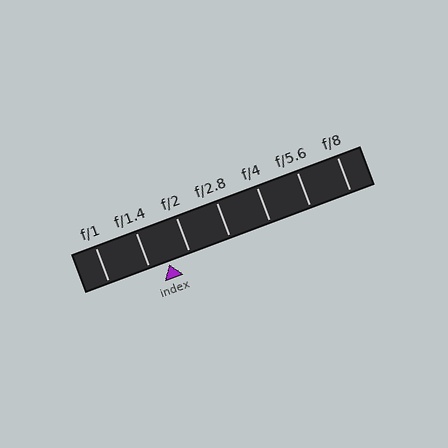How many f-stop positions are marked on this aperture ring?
There are 7 f-stop positions marked.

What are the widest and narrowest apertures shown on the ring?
The widest aperture shown is f/1 and the narrowest is f/8.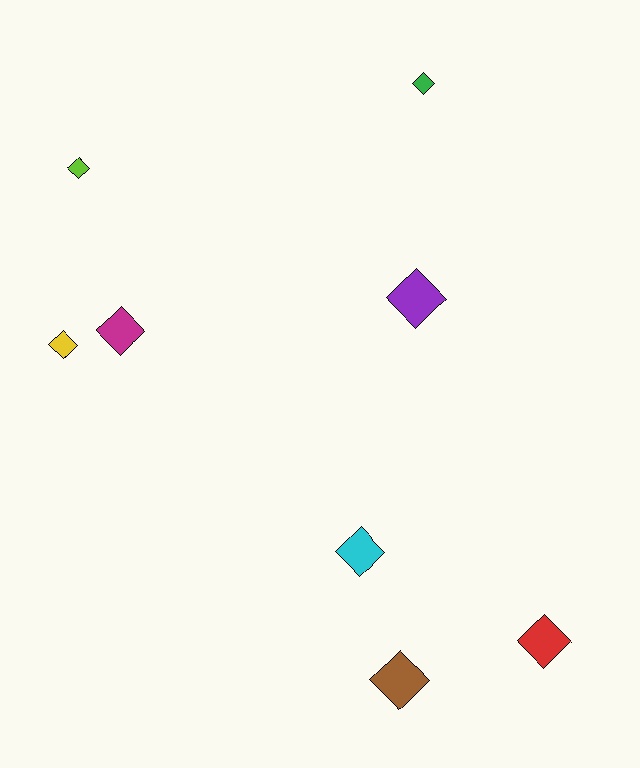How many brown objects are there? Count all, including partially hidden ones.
There is 1 brown object.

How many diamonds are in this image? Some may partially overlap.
There are 8 diamonds.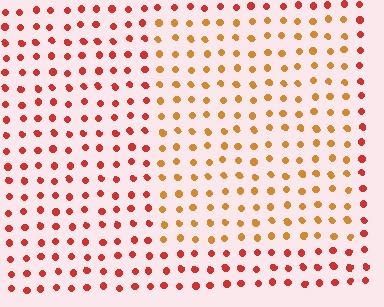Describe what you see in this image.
The image is filled with small red elements in a uniform arrangement. A rectangle-shaped region is visible where the elements are tinted to a slightly different hue, forming a subtle color boundary.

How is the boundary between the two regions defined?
The boundary is defined purely by a slight shift in hue (about 33 degrees). Spacing, size, and orientation are identical on both sides.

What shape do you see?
I see a rectangle.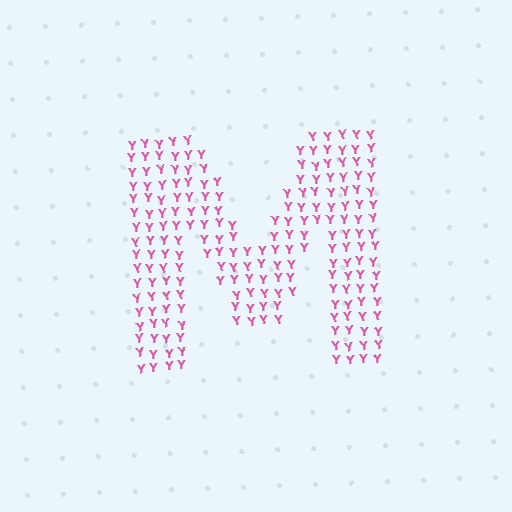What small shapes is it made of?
It is made of small letter Y's.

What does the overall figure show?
The overall figure shows the letter M.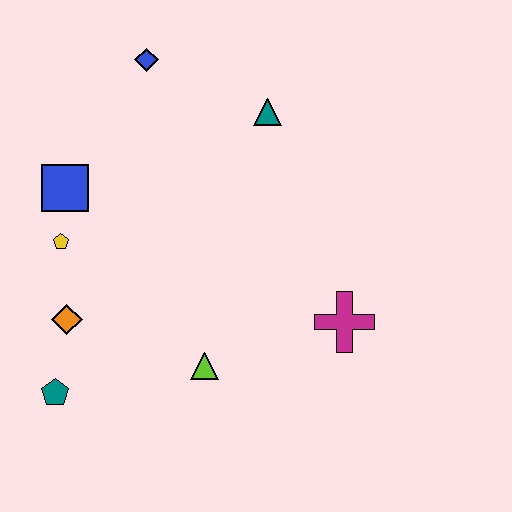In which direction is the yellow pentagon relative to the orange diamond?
The yellow pentagon is above the orange diamond.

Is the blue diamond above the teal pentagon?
Yes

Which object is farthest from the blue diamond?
The teal pentagon is farthest from the blue diamond.